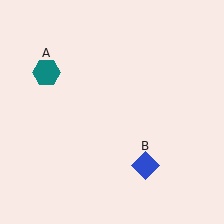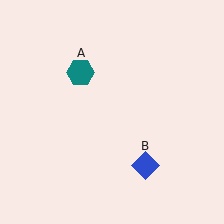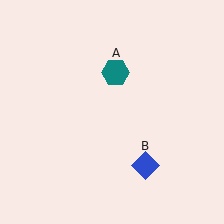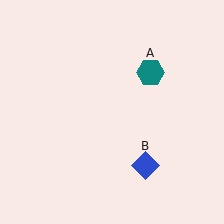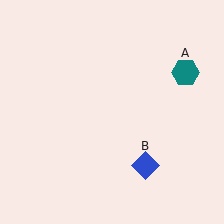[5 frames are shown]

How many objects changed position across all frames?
1 object changed position: teal hexagon (object A).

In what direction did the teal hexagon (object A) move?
The teal hexagon (object A) moved right.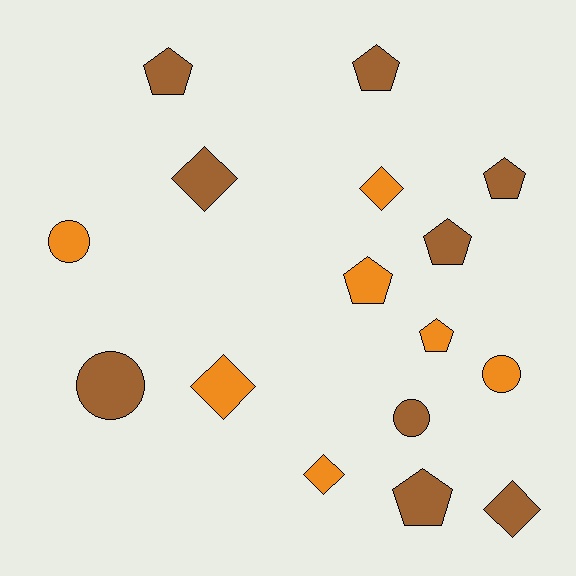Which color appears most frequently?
Brown, with 9 objects.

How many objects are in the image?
There are 16 objects.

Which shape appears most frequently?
Pentagon, with 7 objects.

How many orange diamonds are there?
There are 3 orange diamonds.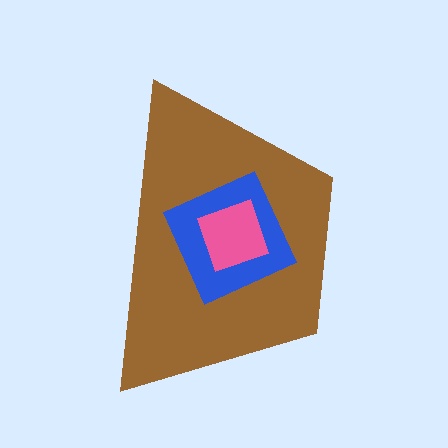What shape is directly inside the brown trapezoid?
The blue diamond.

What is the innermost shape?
The pink square.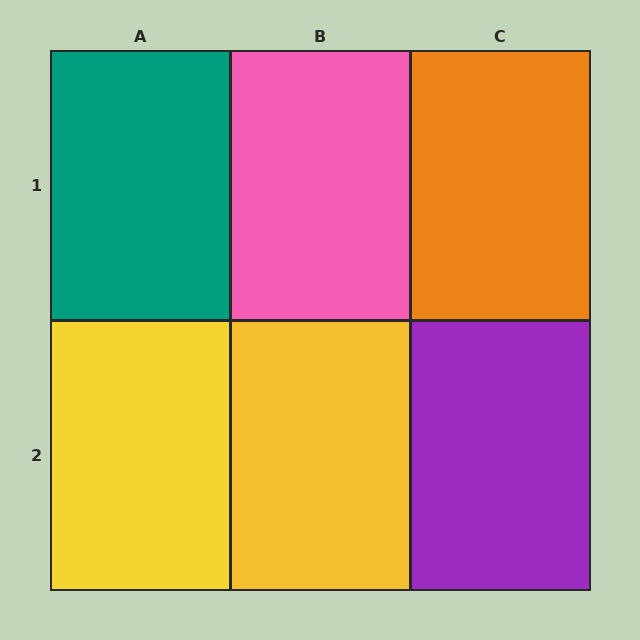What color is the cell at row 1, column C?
Orange.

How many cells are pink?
1 cell is pink.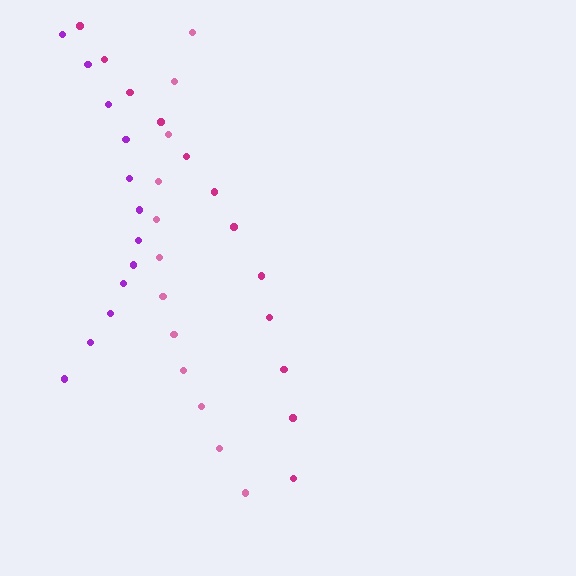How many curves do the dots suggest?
There are 3 distinct paths.